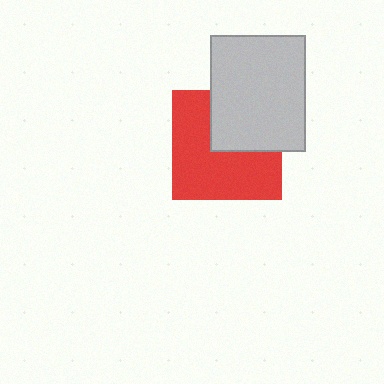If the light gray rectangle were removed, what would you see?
You would see the complete red square.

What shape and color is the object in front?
The object in front is a light gray rectangle.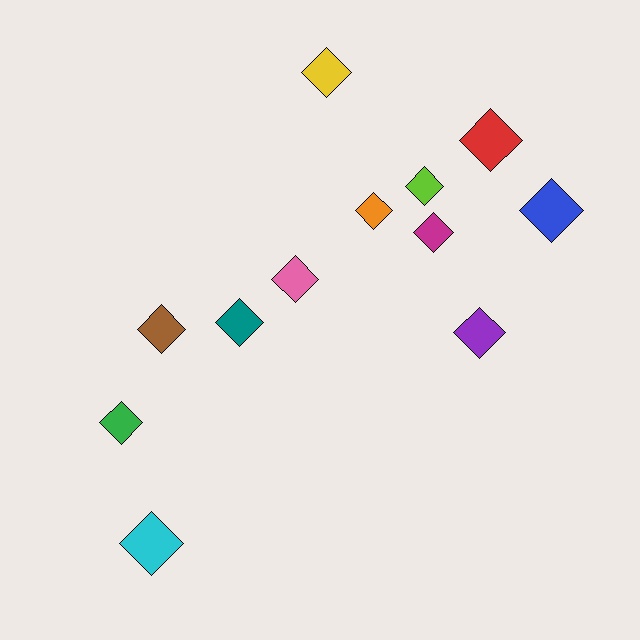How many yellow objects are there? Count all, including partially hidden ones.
There is 1 yellow object.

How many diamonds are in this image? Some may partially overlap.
There are 12 diamonds.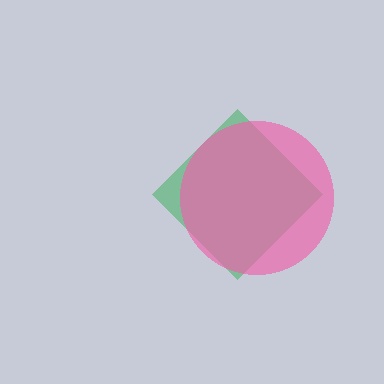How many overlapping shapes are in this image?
There are 2 overlapping shapes in the image.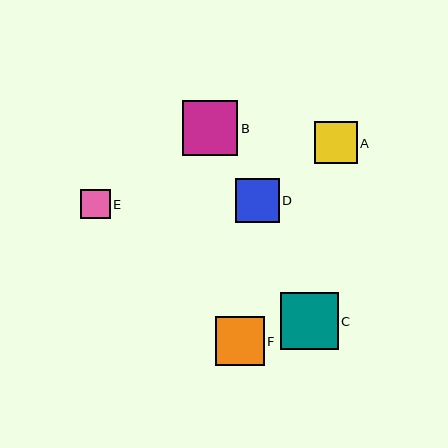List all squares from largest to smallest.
From largest to smallest: C, B, F, D, A, E.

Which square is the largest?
Square C is the largest with a size of approximately 57 pixels.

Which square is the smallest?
Square E is the smallest with a size of approximately 30 pixels.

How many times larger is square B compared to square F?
Square B is approximately 1.1 times the size of square F.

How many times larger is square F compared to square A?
Square F is approximately 1.2 times the size of square A.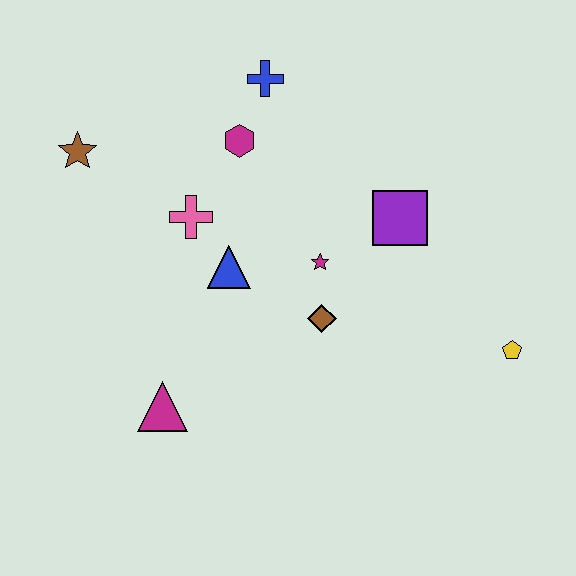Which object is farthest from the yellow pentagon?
The brown star is farthest from the yellow pentagon.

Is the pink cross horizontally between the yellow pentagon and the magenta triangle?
Yes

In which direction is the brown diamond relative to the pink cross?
The brown diamond is to the right of the pink cross.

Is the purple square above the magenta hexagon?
No